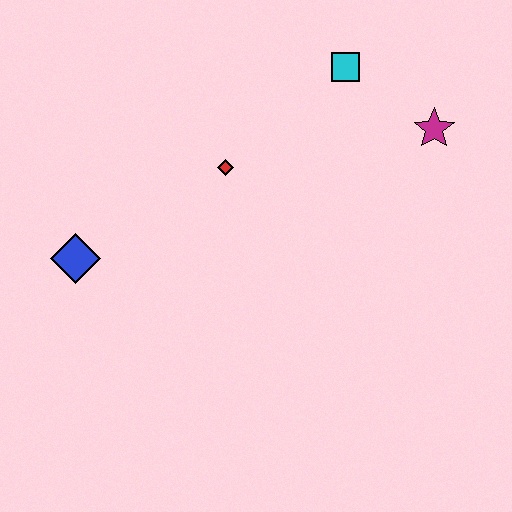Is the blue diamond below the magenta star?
Yes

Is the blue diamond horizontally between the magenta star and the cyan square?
No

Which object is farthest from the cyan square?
The blue diamond is farthest from the cyan square.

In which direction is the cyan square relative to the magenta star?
The cyan square is to the left of the magenta star.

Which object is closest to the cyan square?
The magenta star is closest to the cyan square.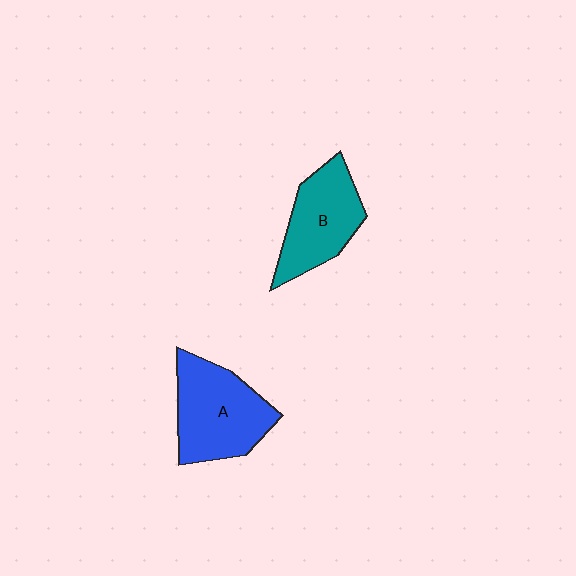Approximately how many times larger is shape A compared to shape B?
Approximately 1.2 times.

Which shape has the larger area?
Shape A (blue).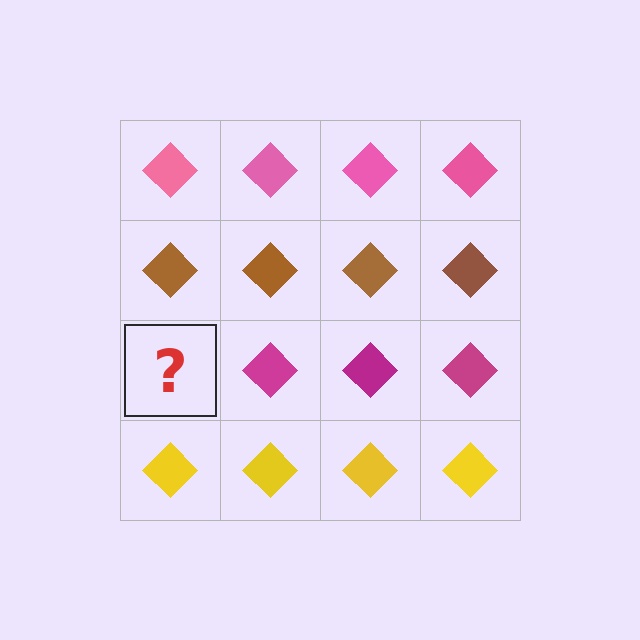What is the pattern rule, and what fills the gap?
The rule is that each row has a consistent color. The gap should be filled with a magenta diamond.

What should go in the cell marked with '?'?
The missing cell should contain a magenta diamond.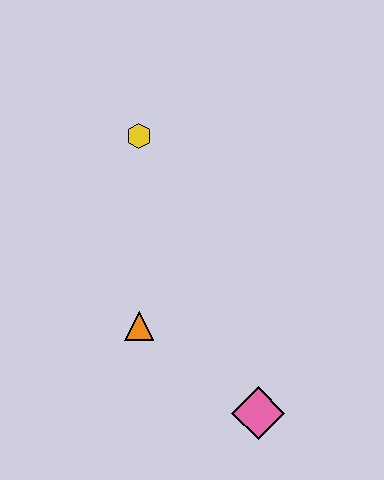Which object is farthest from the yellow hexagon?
The pink diamond is farthest from the yellow hexagon.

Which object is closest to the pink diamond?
The orange triangle is closest to the pink diamond.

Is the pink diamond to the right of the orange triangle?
Yes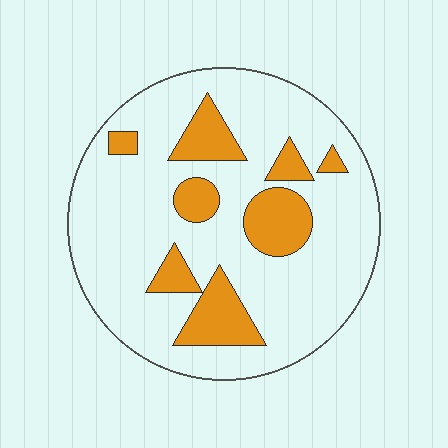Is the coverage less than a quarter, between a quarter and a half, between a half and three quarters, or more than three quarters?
Less than a quarter.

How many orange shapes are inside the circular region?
8.